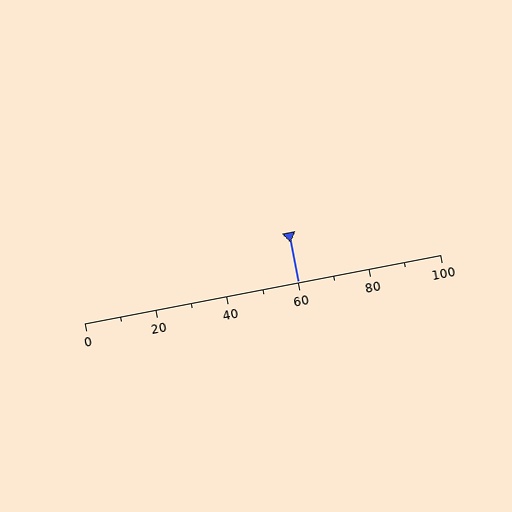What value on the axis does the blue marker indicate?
The marker indicates approximately 60.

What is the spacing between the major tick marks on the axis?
The major ticks are spaced 20 apart.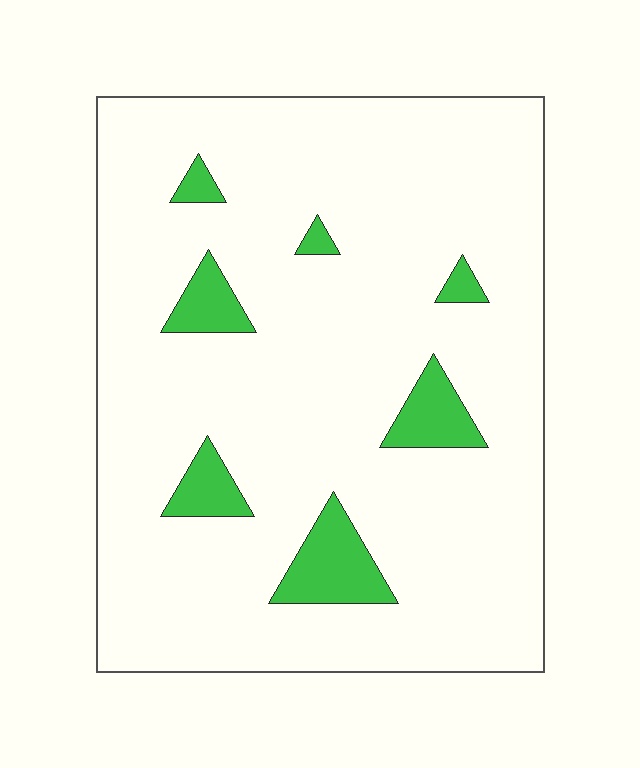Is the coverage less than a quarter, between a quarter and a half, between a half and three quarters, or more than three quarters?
Less than a quarter.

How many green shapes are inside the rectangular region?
7.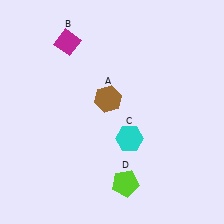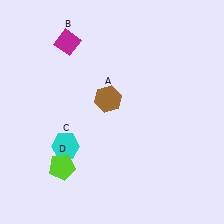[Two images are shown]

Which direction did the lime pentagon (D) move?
The lime pentagon (D) moved left.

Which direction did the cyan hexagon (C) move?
The cyan hexagon (C) moved left.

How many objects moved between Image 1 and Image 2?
2 objects moved between the two images.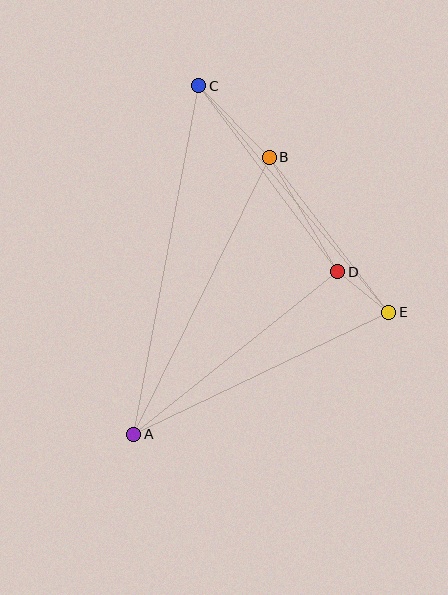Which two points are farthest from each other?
Points A and C are farthest from each other.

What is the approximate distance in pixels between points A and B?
The distance between A and B is approximately 308 pixels.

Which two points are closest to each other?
Points D and E are closest to each other.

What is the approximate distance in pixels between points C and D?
The distance between C and D is approximately 232 pixels.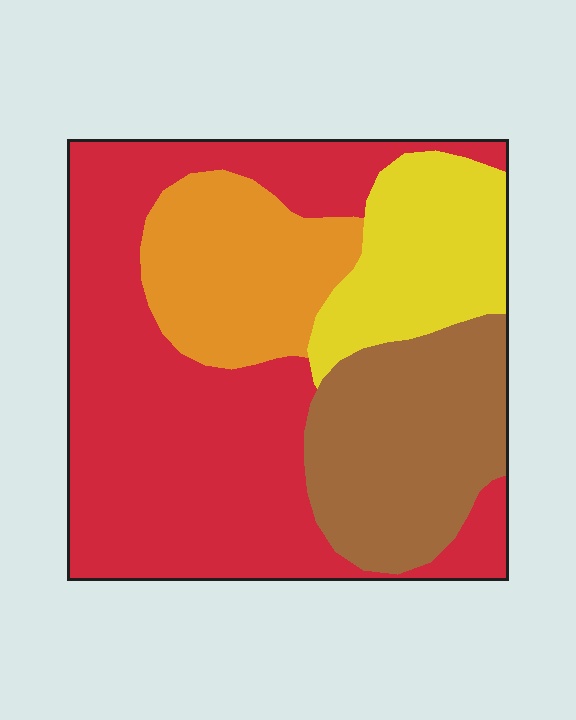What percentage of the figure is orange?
Orange takes up about one sixth (1/6) of the figure.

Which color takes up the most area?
Red, at roughly 50%.